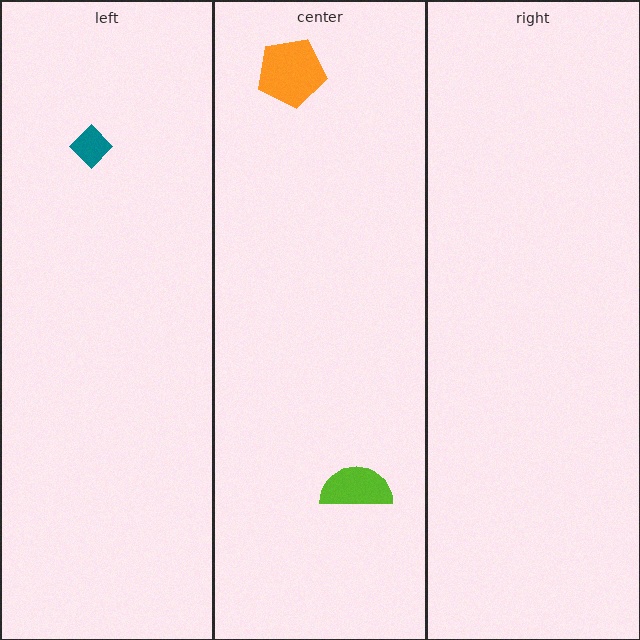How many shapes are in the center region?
2.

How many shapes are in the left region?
1.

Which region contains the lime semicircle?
The center region.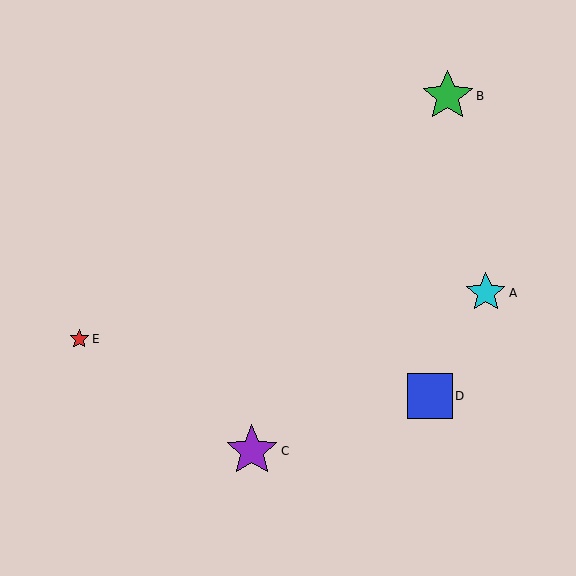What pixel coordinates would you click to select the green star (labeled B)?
Click at (448, 96) to select the green star B.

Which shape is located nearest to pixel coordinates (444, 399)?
The blue square (labeled D) at (430, 396) is nearest to that location.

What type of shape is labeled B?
Shape B is a green star.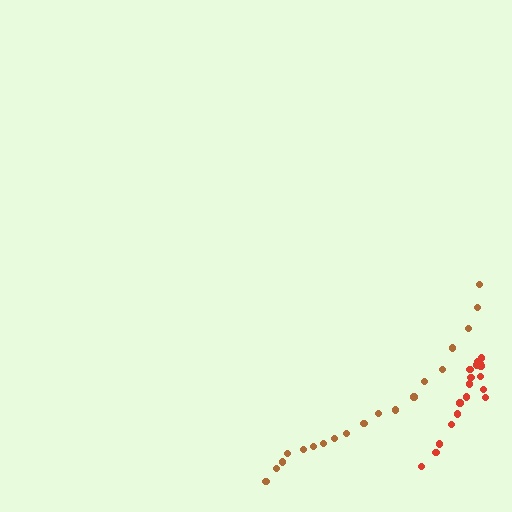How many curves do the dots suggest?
There are 2 distinct paths.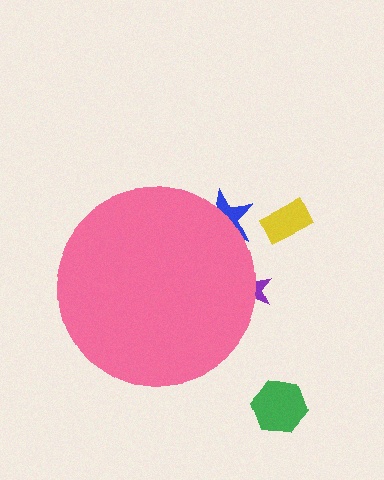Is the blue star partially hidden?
Yes, the blue star is partially hidden behind the pink circle.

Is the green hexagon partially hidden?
No, the green hexagon is fully visible.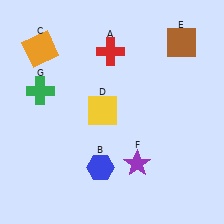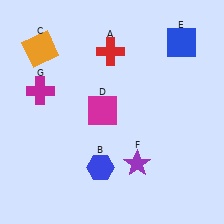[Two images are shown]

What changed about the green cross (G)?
In Image 1, G is green. In Image 2, it changed to magenta.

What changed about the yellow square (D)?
In Image 1, D is yellow. In Image 2, it changed to magenta.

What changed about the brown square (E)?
In Image 1, E is brown. In Image 2, it changed to blue.